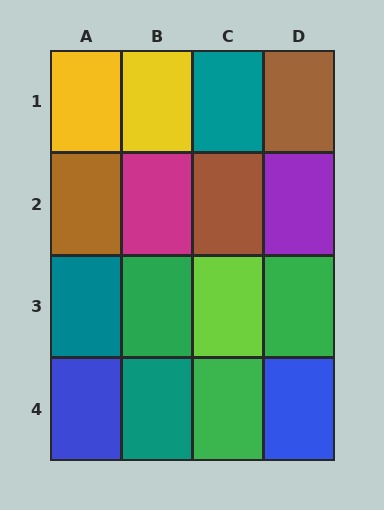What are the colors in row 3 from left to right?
Teal, green, lime, green.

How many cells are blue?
2 cells are blue.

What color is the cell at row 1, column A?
Yellow.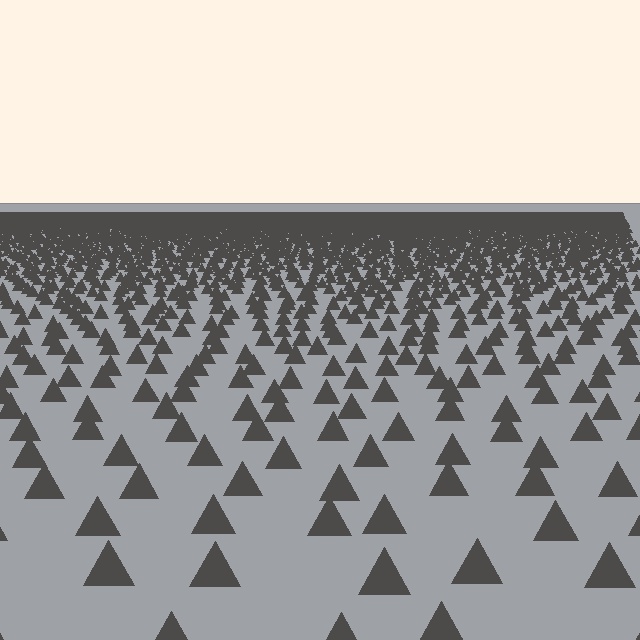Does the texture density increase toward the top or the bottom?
Density increases toward the top.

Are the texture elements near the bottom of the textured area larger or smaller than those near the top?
Larger. Near the bottom, elements are closer to the viewer and appear at a bigger on-screen size.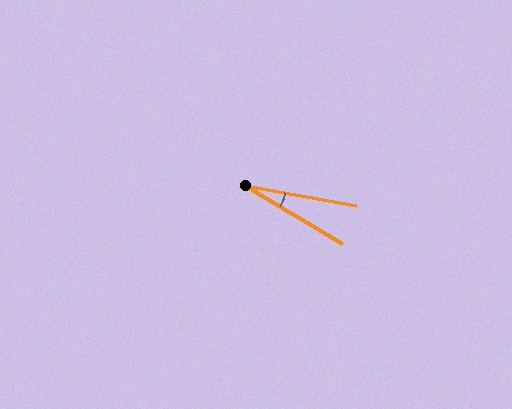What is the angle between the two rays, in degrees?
Approximately 21 degrees.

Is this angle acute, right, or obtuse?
It is acute.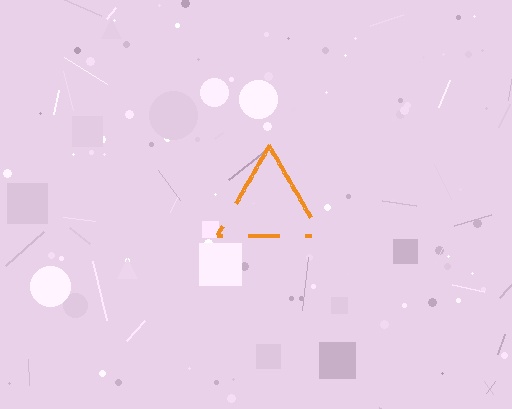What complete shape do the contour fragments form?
The contour fragments form a triangle.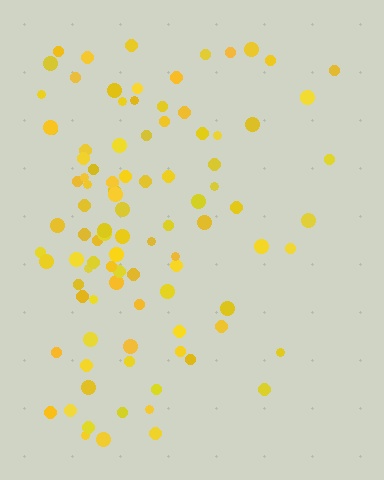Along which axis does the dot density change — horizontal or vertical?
Horizontal.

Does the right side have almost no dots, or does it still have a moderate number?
Still a moderate number, just noticeably fewer than the left.